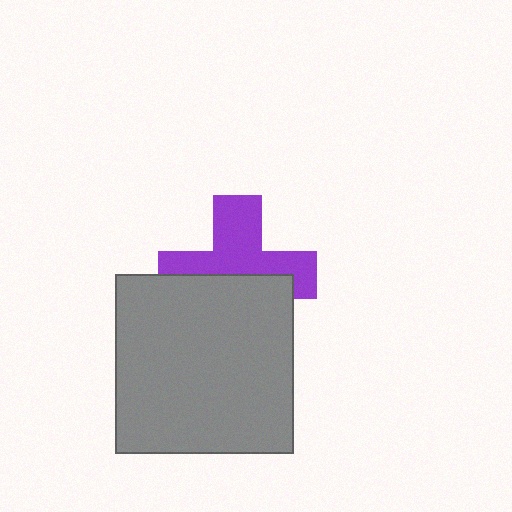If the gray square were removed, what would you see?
You would see the complete purple cross.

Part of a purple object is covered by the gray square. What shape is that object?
It is a cross.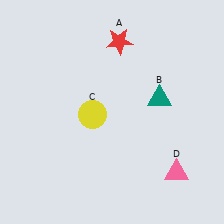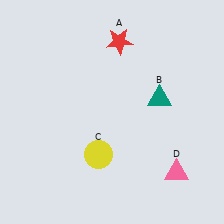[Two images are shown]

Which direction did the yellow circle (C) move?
The yellow circle (C) moved down.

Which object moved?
The yellow circle (C) moved down.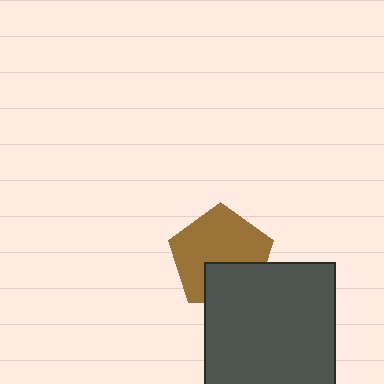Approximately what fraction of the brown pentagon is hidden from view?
Roughly 32% of the brown pentagon is hidden behind the dark gray square.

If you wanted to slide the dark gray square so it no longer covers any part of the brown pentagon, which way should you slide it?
Slide it down — that is the most direct way to separate the two shapes.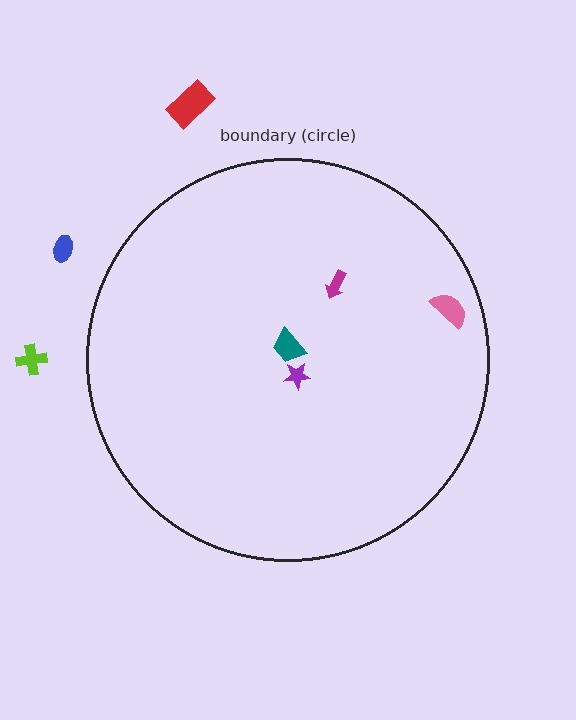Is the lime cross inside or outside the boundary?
Outside.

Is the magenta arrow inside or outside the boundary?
Inside.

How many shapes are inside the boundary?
4 inside, 3 outside.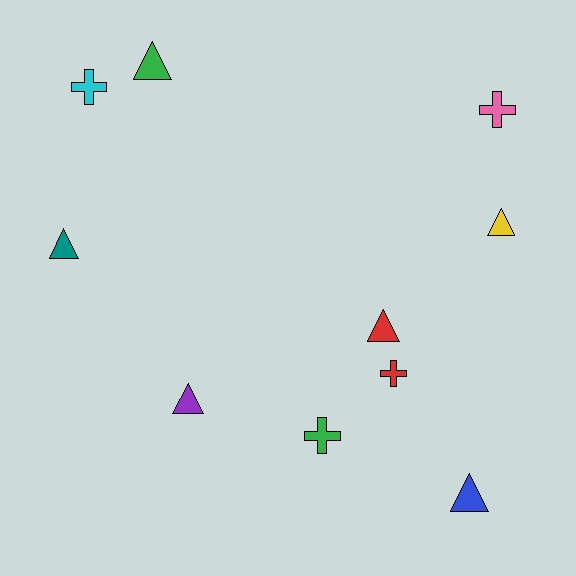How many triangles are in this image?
There are 6 triangles.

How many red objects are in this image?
There are 2 red objects.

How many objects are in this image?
There are 10 objects.